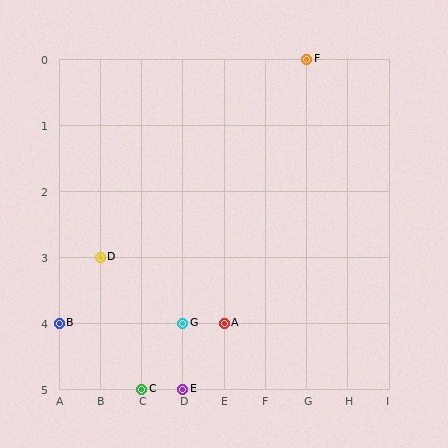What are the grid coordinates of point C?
Point C is at grid coordinates (C, 5).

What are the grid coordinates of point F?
Point F is at grid coordinates (G, 0).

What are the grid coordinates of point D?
Point D is at grid coordinates (B, 3).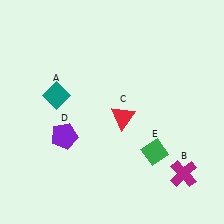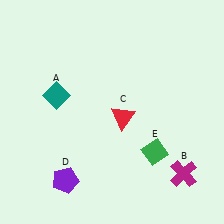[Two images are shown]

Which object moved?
The purple pentagon (D) moved down.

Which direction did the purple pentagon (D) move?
The purple pentagon (D) moved down.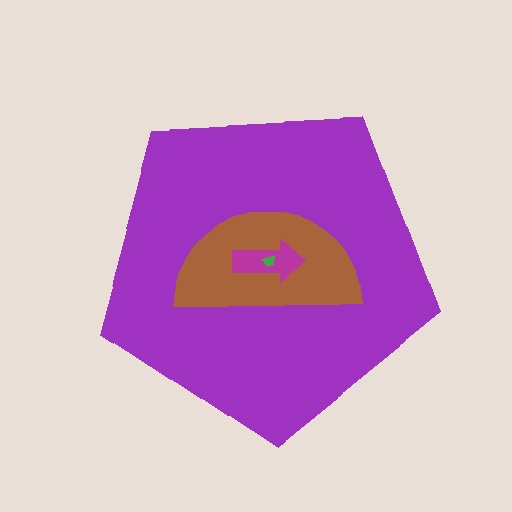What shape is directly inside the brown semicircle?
The magenta arrow.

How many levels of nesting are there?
4.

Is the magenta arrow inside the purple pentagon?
Yes.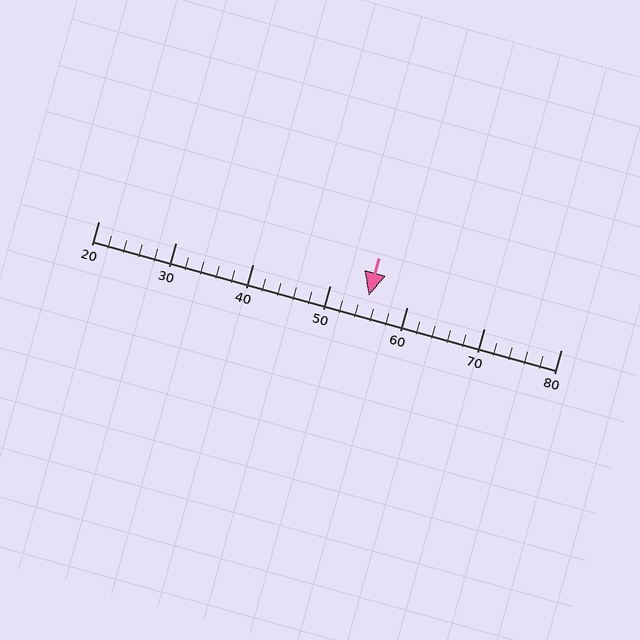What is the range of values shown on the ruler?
The ruler shows values from 20 to 80.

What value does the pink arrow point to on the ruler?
The pink arrow points to approximately 55.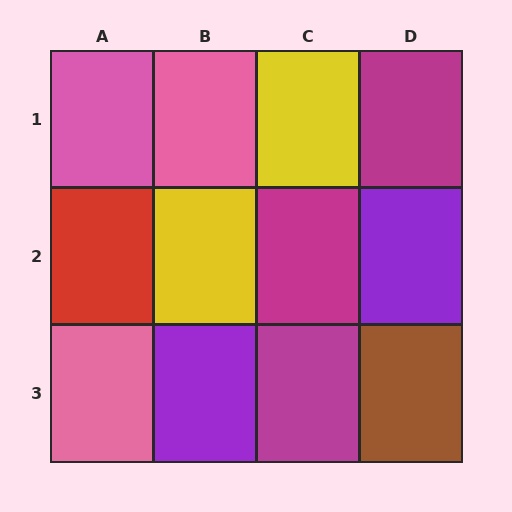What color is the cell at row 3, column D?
Brown.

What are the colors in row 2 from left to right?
Red, yellow, magenta, purple.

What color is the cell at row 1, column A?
Pink.